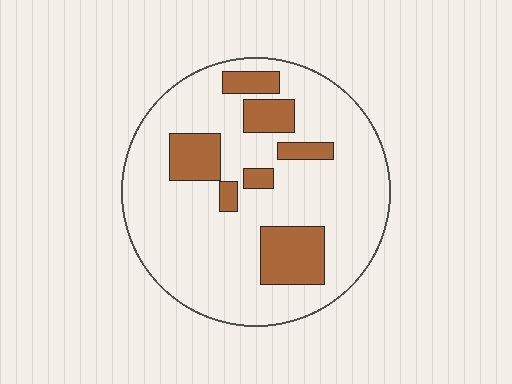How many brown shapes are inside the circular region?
7.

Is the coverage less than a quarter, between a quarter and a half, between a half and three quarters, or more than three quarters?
Less than a quarter.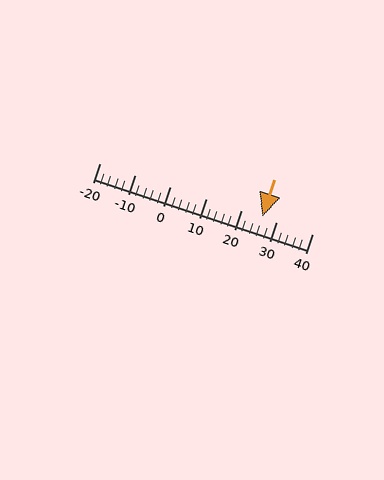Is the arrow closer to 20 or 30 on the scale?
The arrow is closer to 30.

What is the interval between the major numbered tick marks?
The major tick marks are spaced 10 units apart.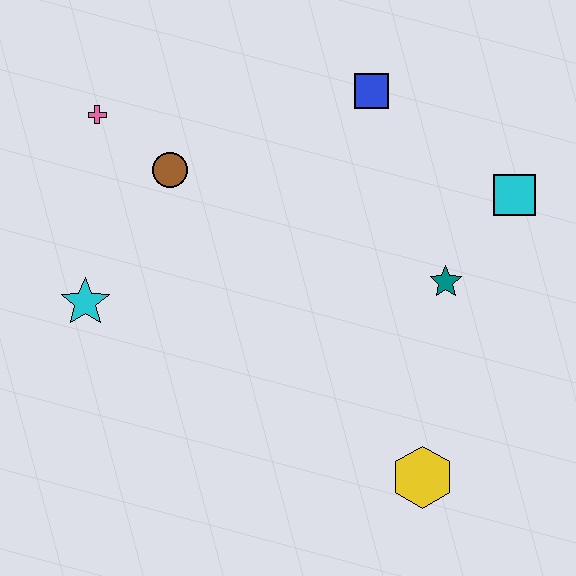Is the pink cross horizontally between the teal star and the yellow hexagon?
No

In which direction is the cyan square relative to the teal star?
The cyan square is above the teal star.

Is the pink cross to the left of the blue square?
Yes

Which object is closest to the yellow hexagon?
The teal star is closest to the yellow hexagon.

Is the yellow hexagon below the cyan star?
Yes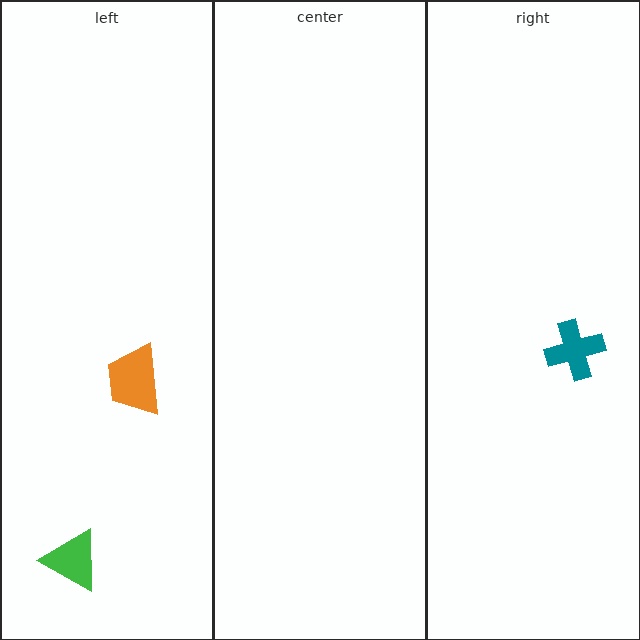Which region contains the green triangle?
The left region.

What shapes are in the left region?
The green triangle, the orange trapezoid.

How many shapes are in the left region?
2.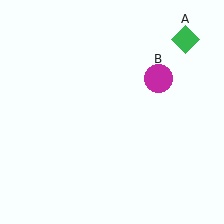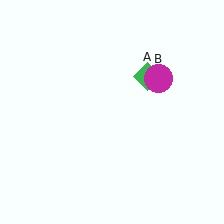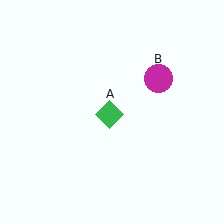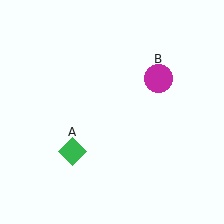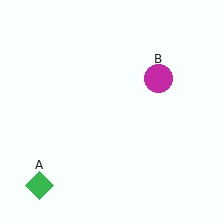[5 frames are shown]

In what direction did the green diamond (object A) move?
The green diamond (object A) moved down and to the left.